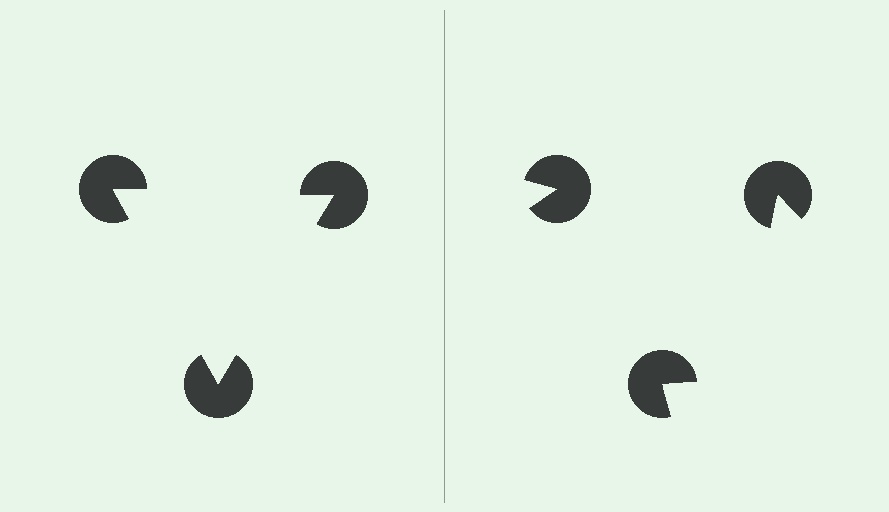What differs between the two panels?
The pac-man discs are positioned identically on both sides; only the wedge orientations differ. On the left they align to a triangle; on the right they are misaligned.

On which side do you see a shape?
An illusory triangle appears on the left side. On the right side the wedge cuts are rotated, so no coherent shape forms.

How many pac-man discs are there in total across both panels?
6 — 3 on each side.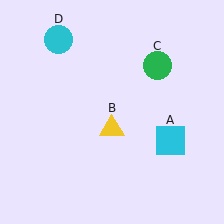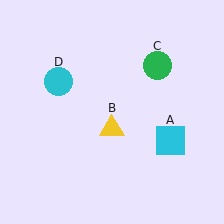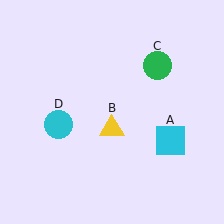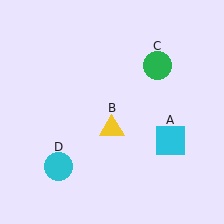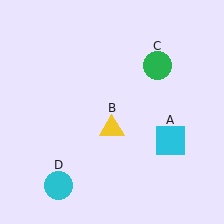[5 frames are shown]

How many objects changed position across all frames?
1 object changed position: cyan circle (object D).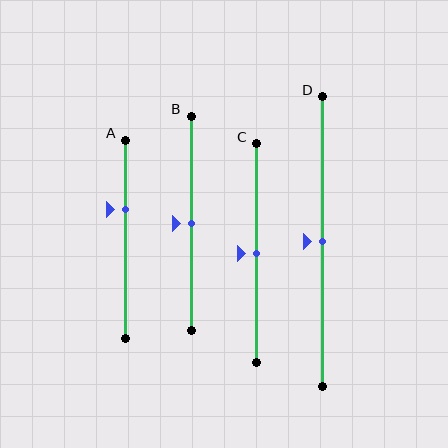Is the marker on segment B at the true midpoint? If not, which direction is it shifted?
Yes, the marker on segment B is at the true midpoint.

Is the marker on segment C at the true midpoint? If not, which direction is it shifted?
Yes, the marker on segment C is at the true midpoint.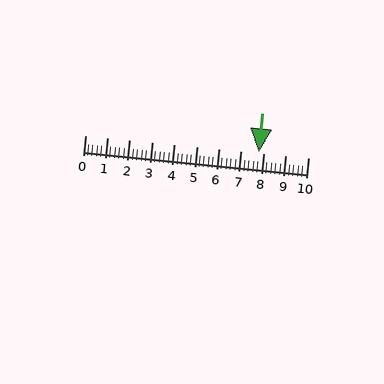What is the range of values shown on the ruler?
The ruler shows values from 0 to 10.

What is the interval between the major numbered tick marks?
The major tick marks are spaced 1 units apart.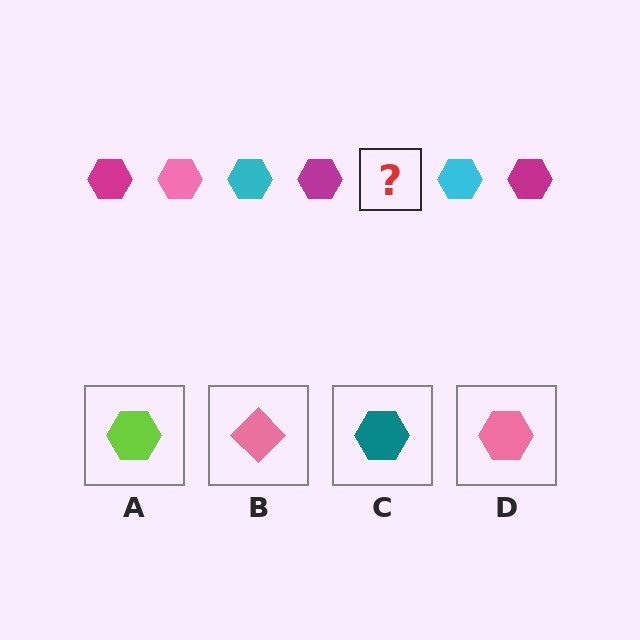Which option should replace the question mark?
Option D.